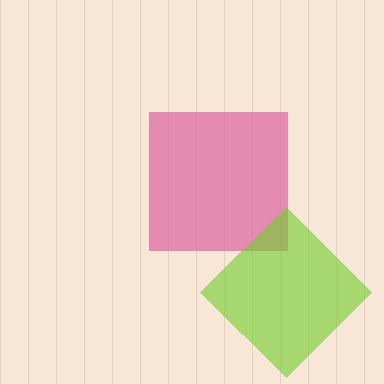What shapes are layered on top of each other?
The layered shapes are: a pink square, a lime diamond.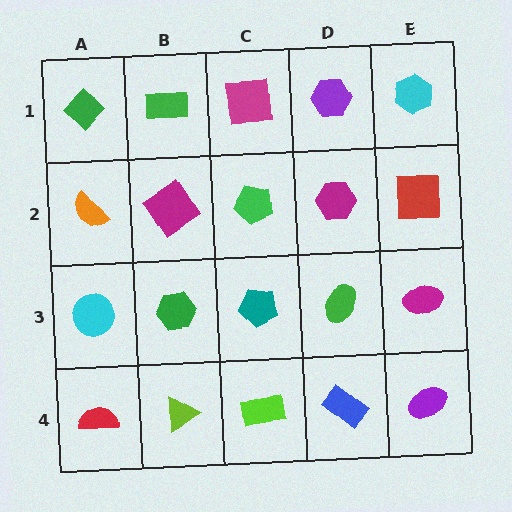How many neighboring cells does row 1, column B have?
3.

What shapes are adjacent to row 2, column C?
A magenta square (row 1, column C), a teal pentagon (row 3, column C), a magenta diamond (row 2, column B), a magenta hexagon (row 2, column D).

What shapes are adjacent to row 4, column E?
A magenta ellipse (row 3, column E), a blue rectangle (row 4, column D).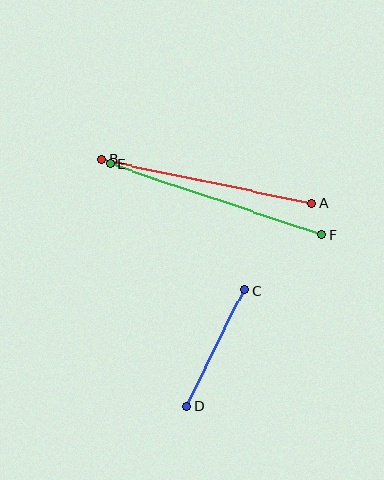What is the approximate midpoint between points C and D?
The midpoint is at approximately (215, 348) pixels.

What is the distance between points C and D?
The distance is approximately 130 pixels.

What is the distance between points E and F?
The distance is approximately 223 pixels.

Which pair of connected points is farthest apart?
Points E and F are farthest apart.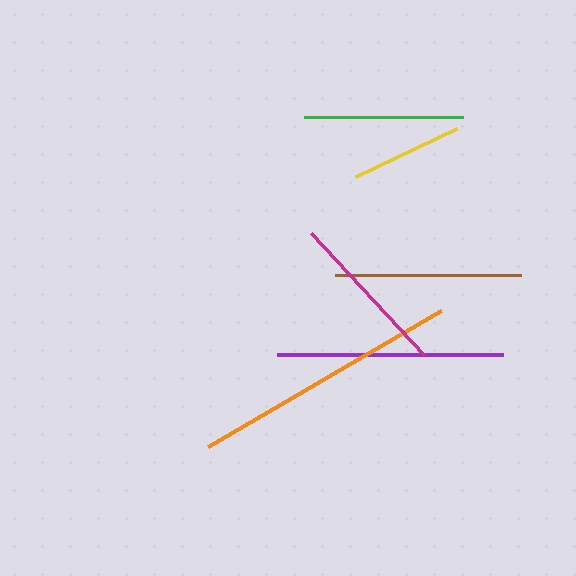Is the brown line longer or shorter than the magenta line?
The brown line is longer than the magenta line.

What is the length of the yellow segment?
The yellow segment is approximately 112 pixels long.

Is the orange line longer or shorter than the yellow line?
The orange line is longer than the yellow line.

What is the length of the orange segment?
The orange segment is approximately 270 pixels long.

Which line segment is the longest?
The orange line is the longest at approximately 270 pixels.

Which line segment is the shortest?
The yellow line is the shortest at approximately 112 pixels.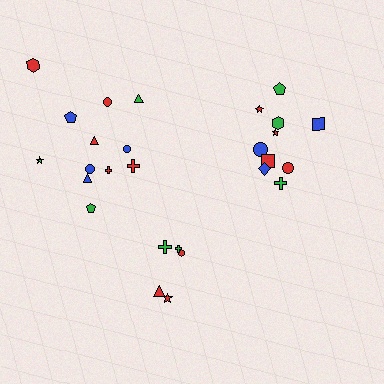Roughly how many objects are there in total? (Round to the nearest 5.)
Roughly 25 objects in total.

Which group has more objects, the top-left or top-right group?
The top-left group.